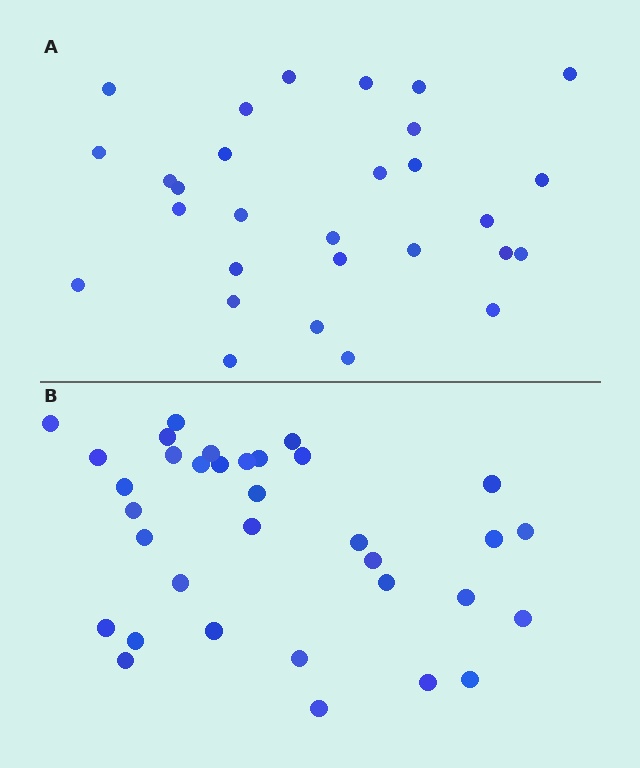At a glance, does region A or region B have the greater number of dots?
Region B (the bottom region) has more dots.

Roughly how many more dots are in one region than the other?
Region B has about 5 more dots than region A.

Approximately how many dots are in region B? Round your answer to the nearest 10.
About 30 dots. (The exact count is 34, which rounds to 30.)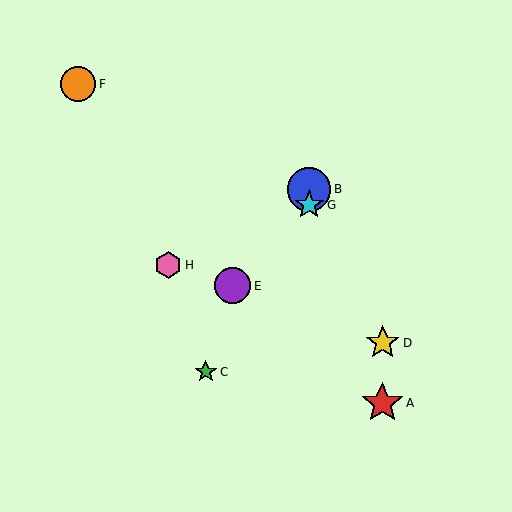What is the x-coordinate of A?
Object A is at x≈382.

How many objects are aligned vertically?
2 objects (B, G) are aligned vertically.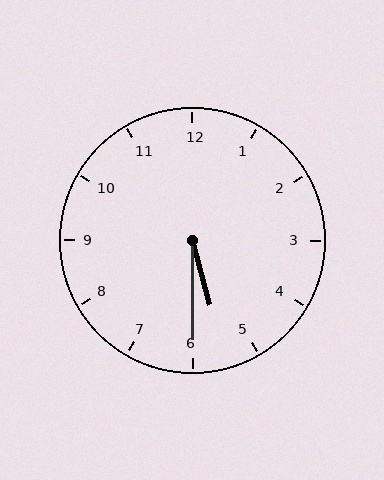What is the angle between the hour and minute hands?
Approximately 15 degrees.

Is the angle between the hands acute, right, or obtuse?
It is acute.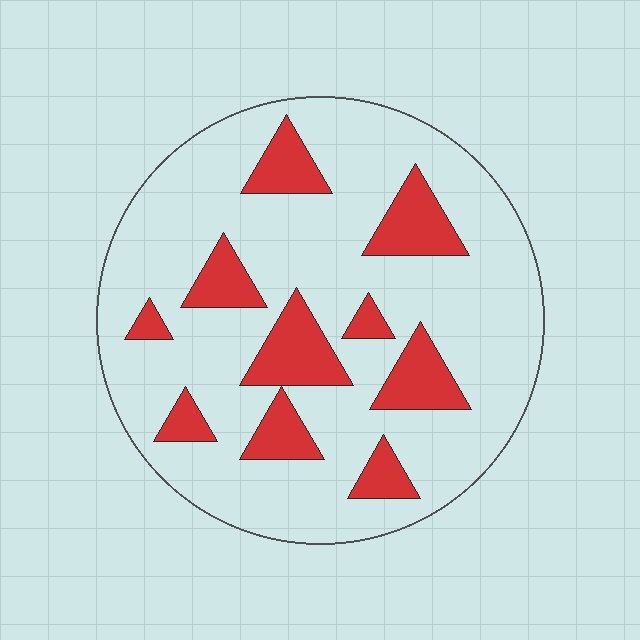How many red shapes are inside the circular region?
10.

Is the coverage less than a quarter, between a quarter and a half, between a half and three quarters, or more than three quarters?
Less than a quarter.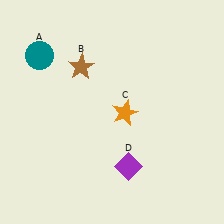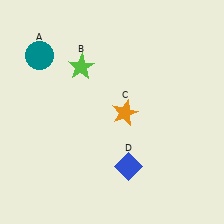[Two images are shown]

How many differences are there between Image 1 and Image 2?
There are 2 differences between the two images.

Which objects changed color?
B changed from brown to lime. D changed from purple to blue.